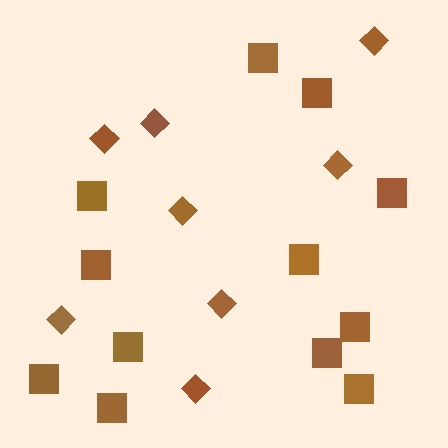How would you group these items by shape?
There are 2 groups: one group of squares (12) and one group of diamonds (8).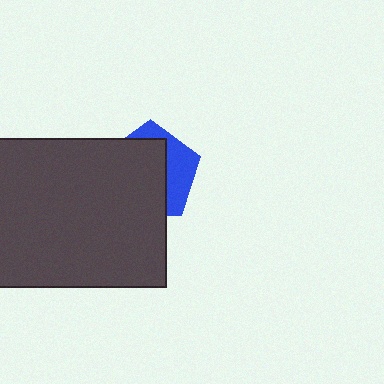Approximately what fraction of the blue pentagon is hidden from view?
Roughly 67% of the blue pentagon is hidden behind the dark gray rectangle.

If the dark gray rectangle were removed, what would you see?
You would see the complete blue pentagon.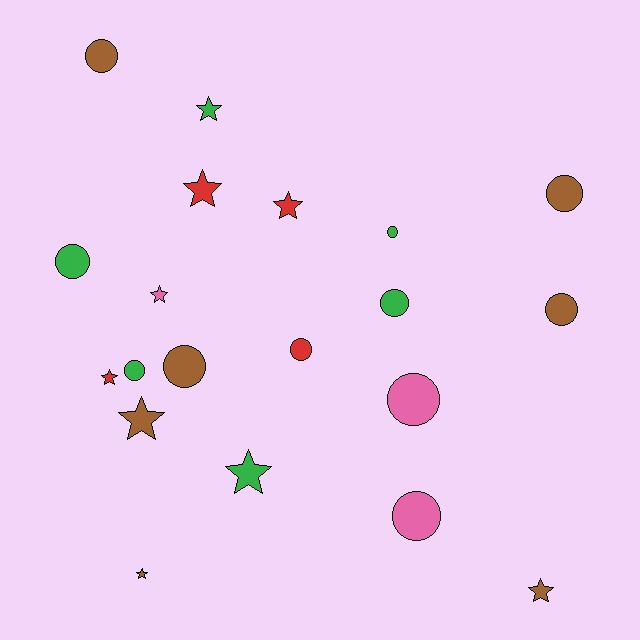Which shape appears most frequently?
Circle, with 11 objects.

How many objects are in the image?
There are 20 objects.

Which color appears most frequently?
Brown, with 7 objects.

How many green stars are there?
There are 2 green stars.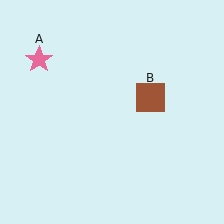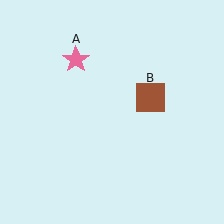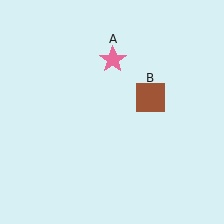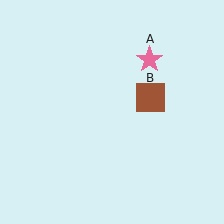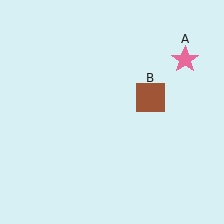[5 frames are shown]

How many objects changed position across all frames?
1 object changed position: pink star (object A).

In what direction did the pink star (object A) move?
The pink star (object A) moved right.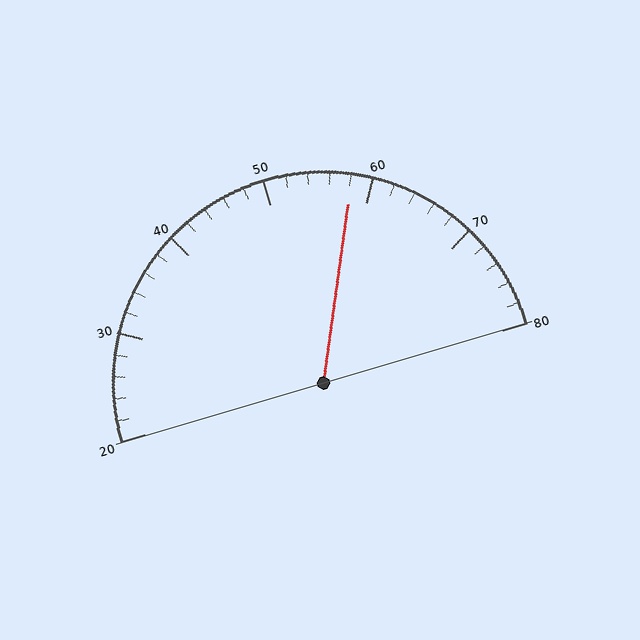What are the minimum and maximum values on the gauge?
The gauge ranges from 20 to 80.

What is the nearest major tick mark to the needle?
The nearest major tick mark is 60.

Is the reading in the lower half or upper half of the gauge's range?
The reading is in the upper half of the range (20 to 80).